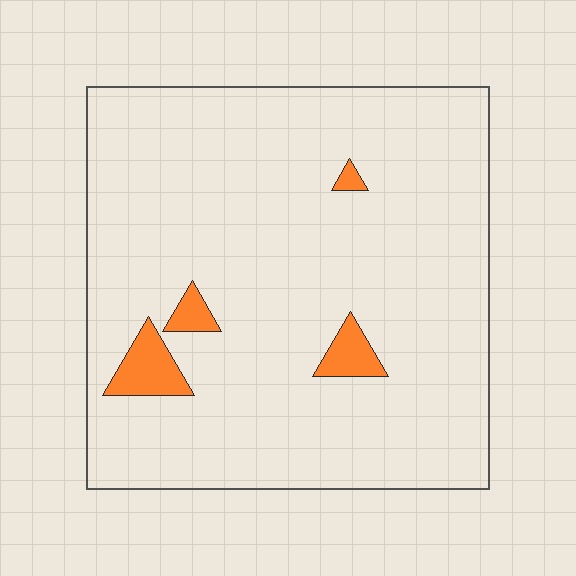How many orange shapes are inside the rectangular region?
4.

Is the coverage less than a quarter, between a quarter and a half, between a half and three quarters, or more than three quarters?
Less than a quarter.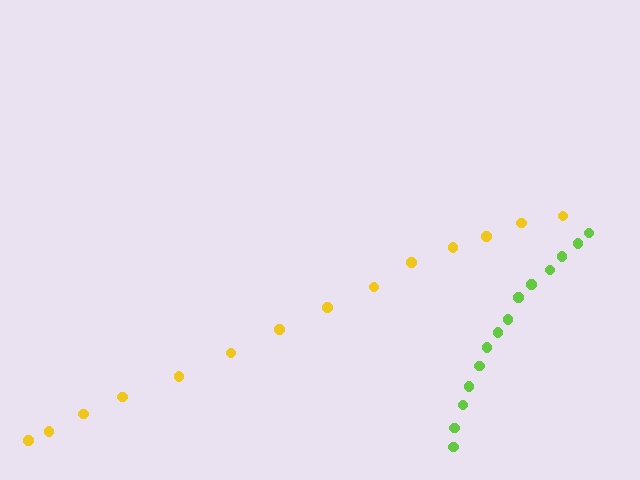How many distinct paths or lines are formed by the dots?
There are 2 distinct paths.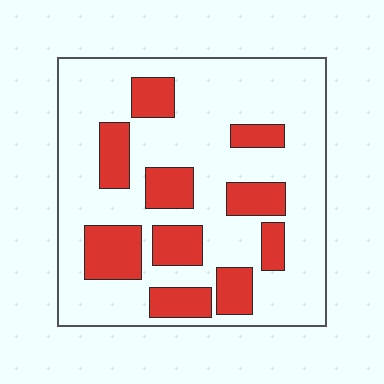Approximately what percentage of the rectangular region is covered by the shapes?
Approximately 25%.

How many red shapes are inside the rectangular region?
10.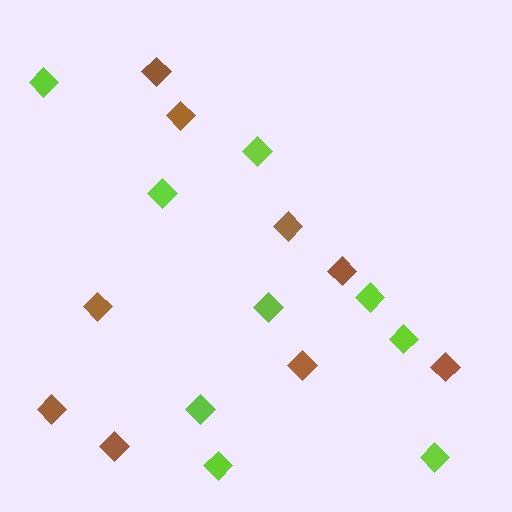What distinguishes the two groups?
There are 2 groups: one group of brown diamonds (9) and one group of lime diamonds (9).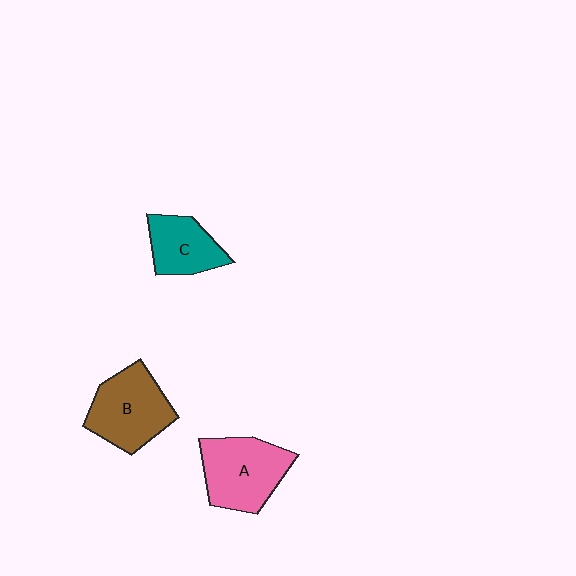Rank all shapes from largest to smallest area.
From largest to smallest: A (pink), B (brown), C (teal).